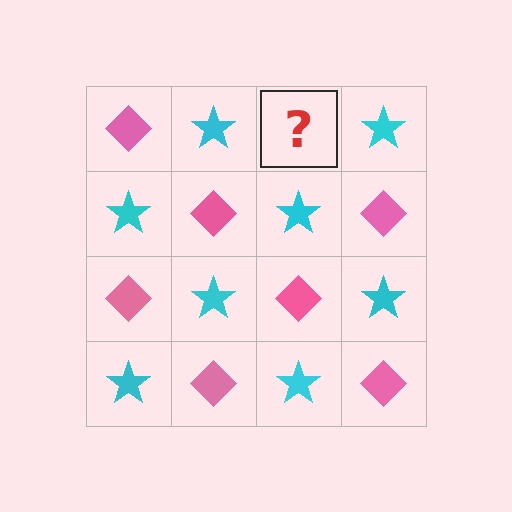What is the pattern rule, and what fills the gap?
The rule is that it alternates pink diamond and cyan star in a checkerboard pattern. The gap should be filled with a pink diamond.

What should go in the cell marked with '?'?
The missing cell should contain a pink diamond.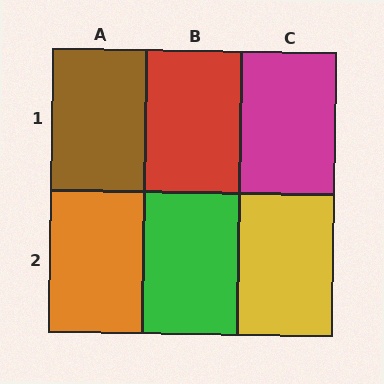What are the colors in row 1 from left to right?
Brown, red, magenta.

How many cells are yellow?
1 cell is yellow.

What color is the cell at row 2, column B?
Green.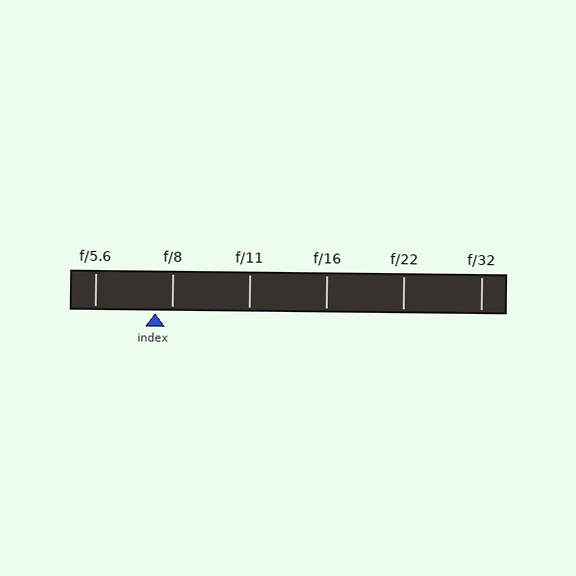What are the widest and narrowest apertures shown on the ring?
The widest aperture shown is f/5.6 and the narrowest is f/32.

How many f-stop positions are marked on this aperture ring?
There are 6 f-stop positions marked.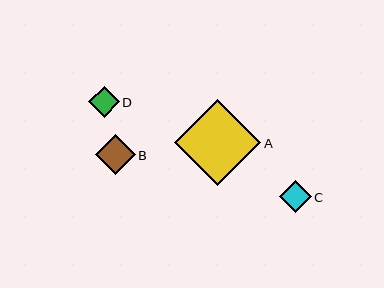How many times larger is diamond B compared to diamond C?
Diamond B is approximately 1.2 times the size of diamond C.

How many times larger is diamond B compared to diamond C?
Diamond B is approximately 1.2 times the size of diamond C.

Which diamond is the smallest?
Diamond D is the smallest with a size of approximately 31 pixels.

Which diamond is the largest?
Diamond A is the largest with a size of approximately 86 pixels.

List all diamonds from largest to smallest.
From largest to smallest: A, B, C, D.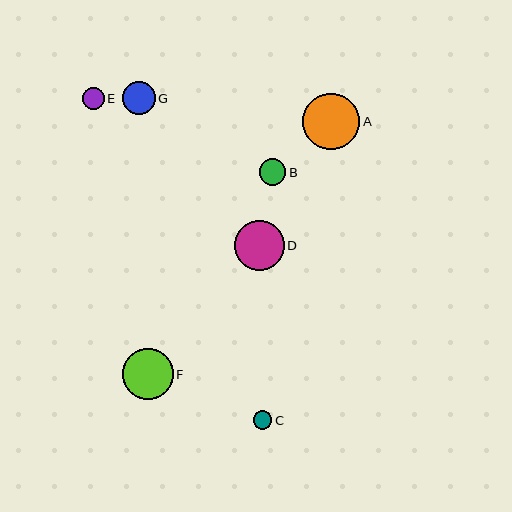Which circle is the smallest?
Circle C is the smallest with a size of approximately 19 pixels.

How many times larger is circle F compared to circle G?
Circle F is approximately 1.5 times the size of circle G.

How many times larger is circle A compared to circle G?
Circle A is approximately 1.7 times the size of circle G.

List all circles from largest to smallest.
From largest to smallest: A, F, D, G, B, E, C.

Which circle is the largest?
Circle A is the largest with a size of approximately 57 pixels.